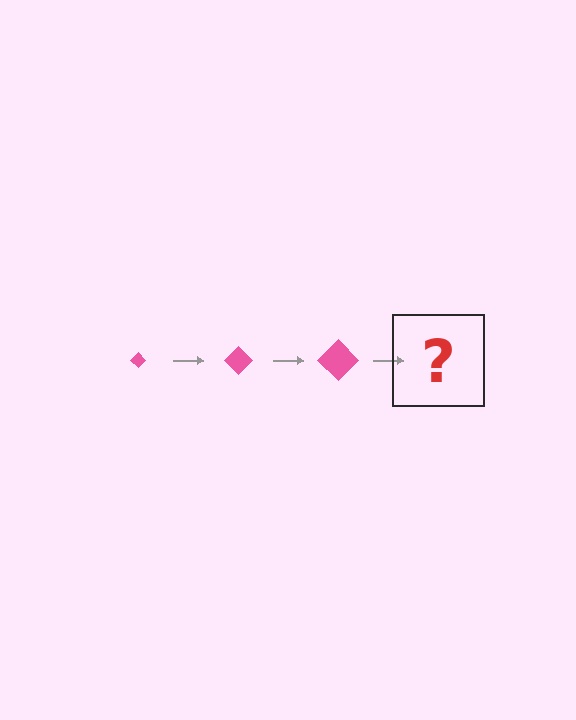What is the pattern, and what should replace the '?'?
The pattern is that the diamond gets progressively larger each step. The '?' should be a pink diamond, larger than the previous one.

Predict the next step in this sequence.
The next step is a pink diamond, larger than the previous one.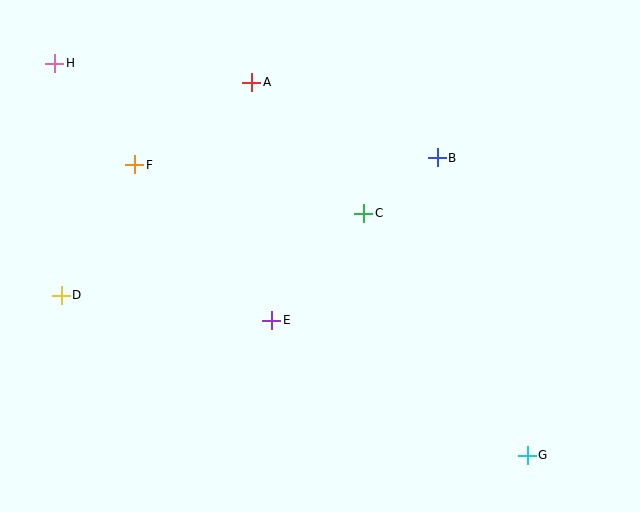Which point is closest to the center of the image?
Point C at (364, 213) is closest to the center.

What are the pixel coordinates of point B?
Point B is at (437, 158).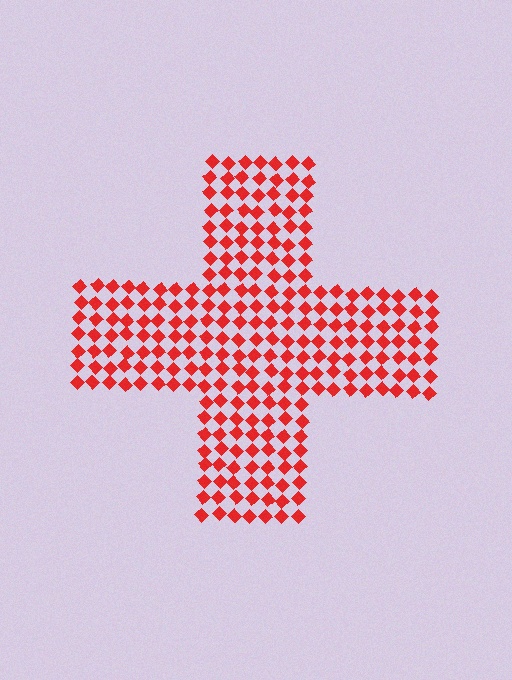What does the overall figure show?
The overall figure shows a cross.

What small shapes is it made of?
It is made of small diamonds.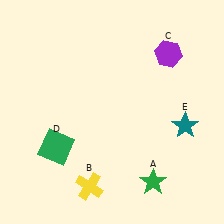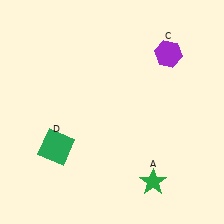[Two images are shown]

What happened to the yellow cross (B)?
The yellow cross (B) was removed in Image 2. It was in the bottom-left area of Image 1.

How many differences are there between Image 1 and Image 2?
There are 2 differences between the two images.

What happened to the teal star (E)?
The teal star (E) was removed in Image 2. It was in the bottom-right area of Image 1.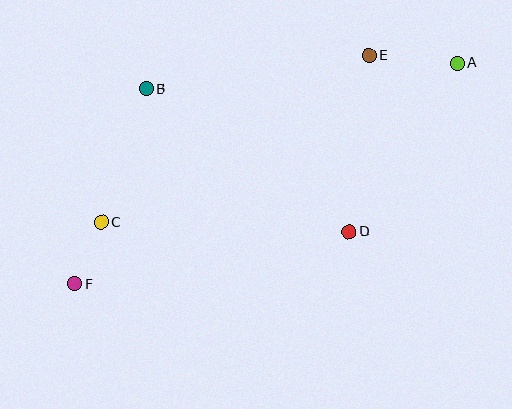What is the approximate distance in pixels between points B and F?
The distance between B and F is approximately 208 pixels.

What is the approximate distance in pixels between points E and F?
The distance between E and F is approximately 372 pixels.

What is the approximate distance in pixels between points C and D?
The distance between C and D is approximately 248 pixels.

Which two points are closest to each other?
Points C and F are closest to each other.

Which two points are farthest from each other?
Points A and F are farthest from each other.